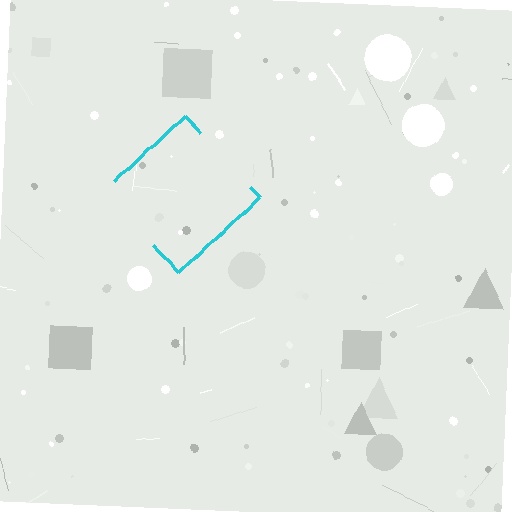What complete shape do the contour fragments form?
The contour fragments form a diamond.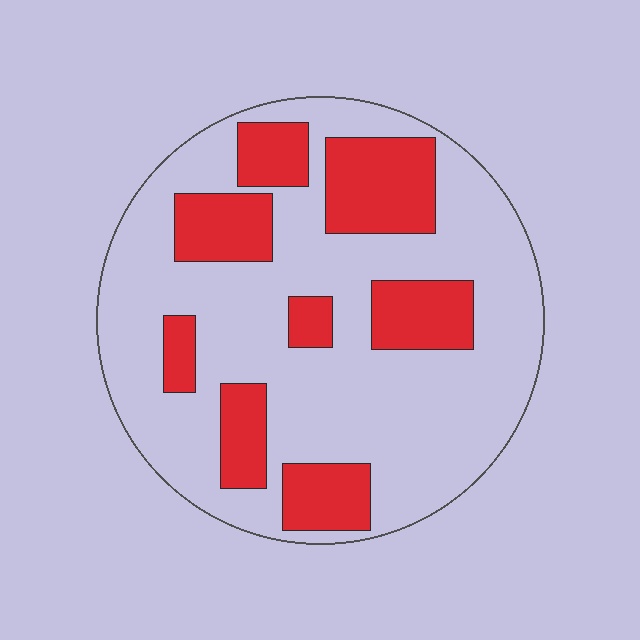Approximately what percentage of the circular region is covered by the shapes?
Approximately 30%.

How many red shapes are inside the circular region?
8.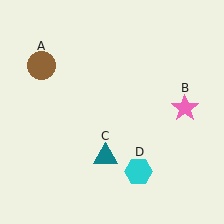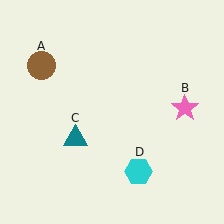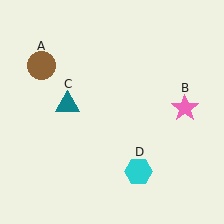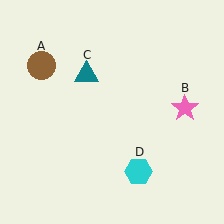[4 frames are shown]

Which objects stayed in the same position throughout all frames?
Brown circle (object A) and pink star (object B) and cyan hexagon (object D) remained stationary.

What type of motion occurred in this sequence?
The teal triangle (object C) rotated clockwise around the center of the scene.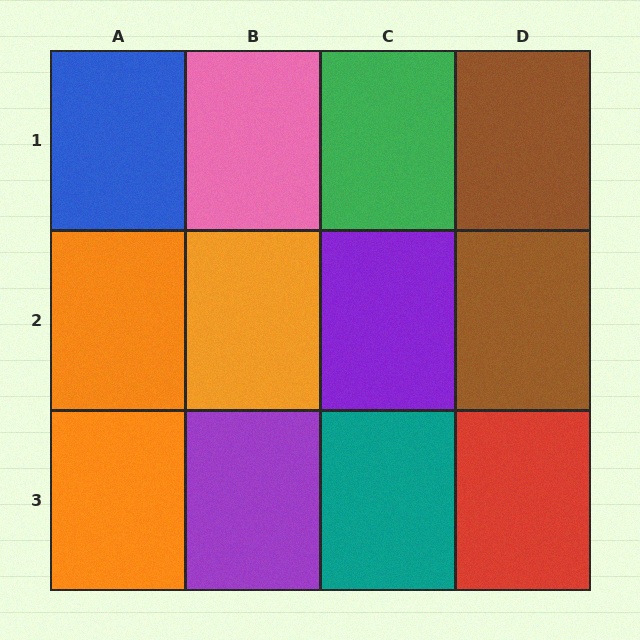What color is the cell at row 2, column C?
Purple.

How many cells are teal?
1 cell is teal.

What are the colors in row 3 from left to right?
Orange, purple, teal, red.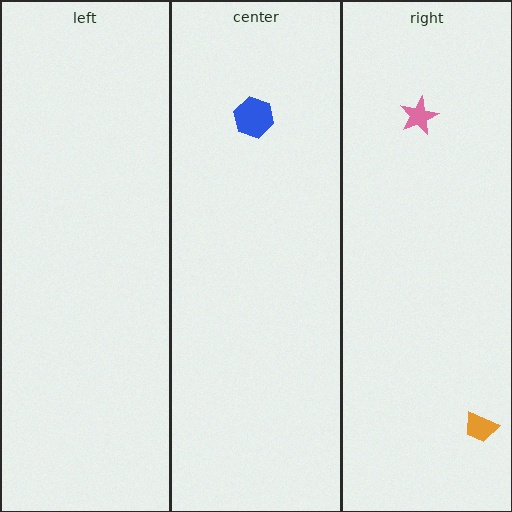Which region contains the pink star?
The right region.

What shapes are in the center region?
The blue hexagon.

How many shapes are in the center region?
1.